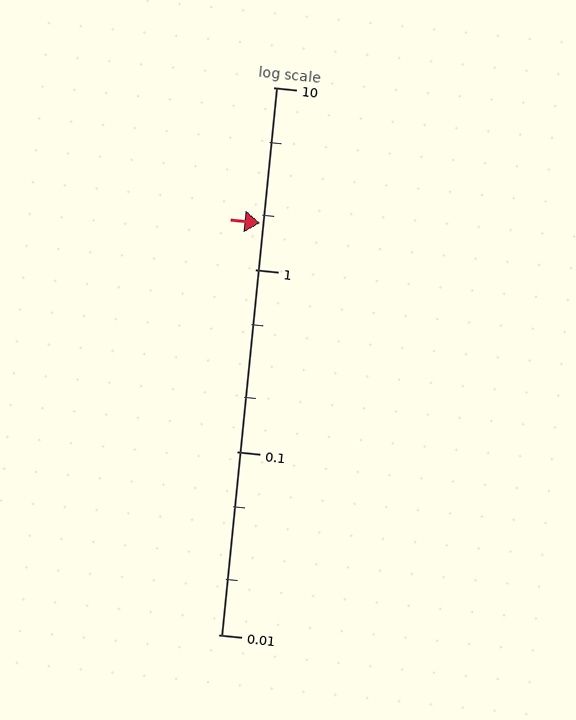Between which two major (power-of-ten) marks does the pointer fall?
The pointer is between 1 and 10.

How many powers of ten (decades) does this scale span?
The scale spans 3 decades, from 0.01 to 10.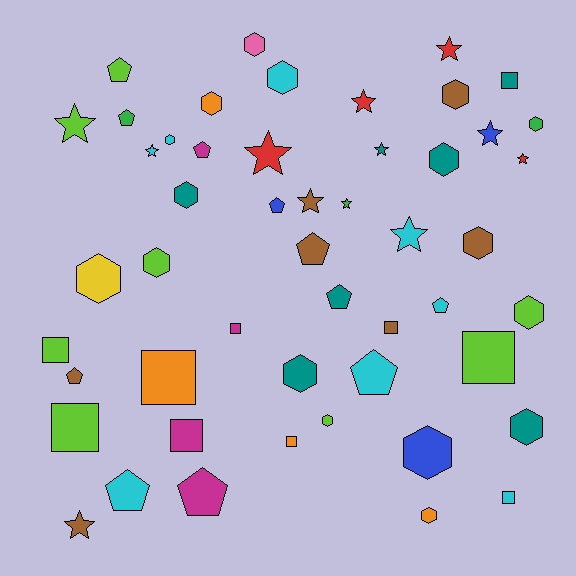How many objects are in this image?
There are 50 objects.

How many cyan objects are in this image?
There are 8 cyan objects.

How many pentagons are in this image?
There are 11 pentagons.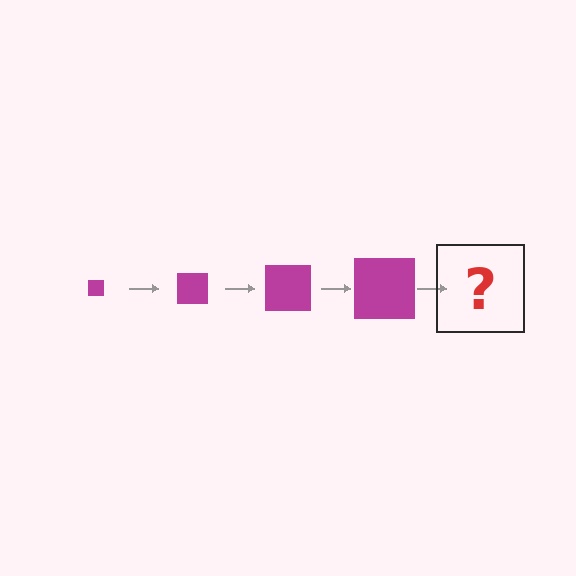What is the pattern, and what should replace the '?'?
The pattern is that the square gets progressively larger each step. The '?' should be a magenta square, larger than the previous one.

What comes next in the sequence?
The next element should be a magenta square, larger than the previous one.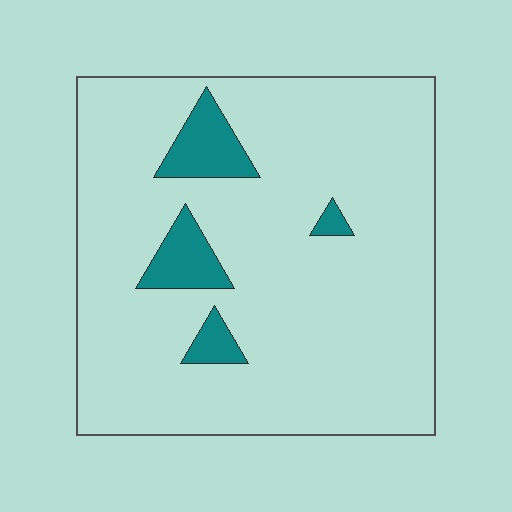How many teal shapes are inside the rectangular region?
4.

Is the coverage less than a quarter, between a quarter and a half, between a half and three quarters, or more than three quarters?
Less than a quarter.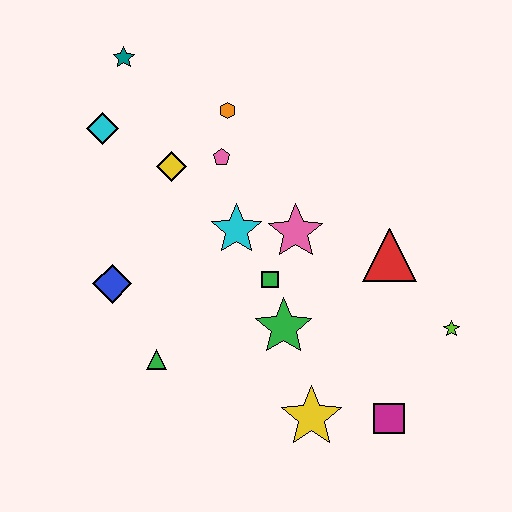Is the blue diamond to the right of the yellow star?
No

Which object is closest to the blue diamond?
The green triangle is closest to the blue diamond.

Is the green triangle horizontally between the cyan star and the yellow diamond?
No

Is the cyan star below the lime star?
No